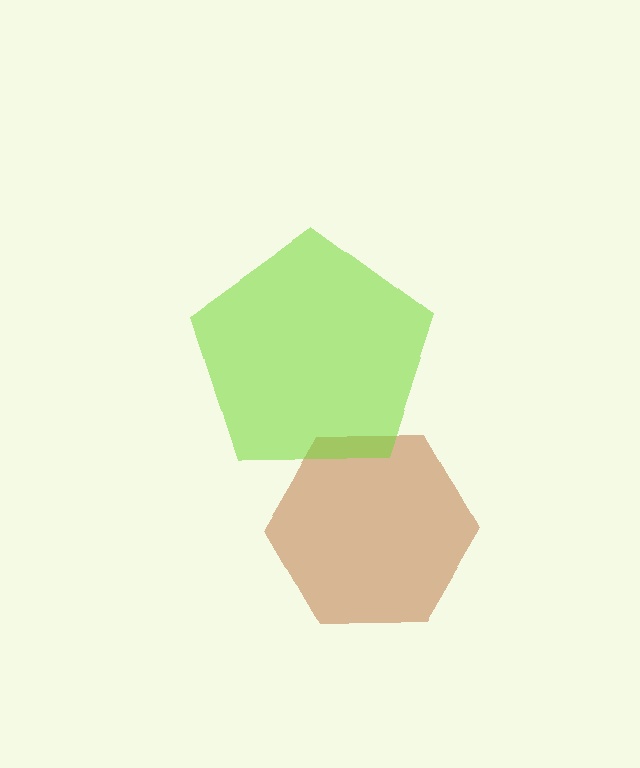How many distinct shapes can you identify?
There are 2 distinct shapes: a brown hexagon, a lime pentagon.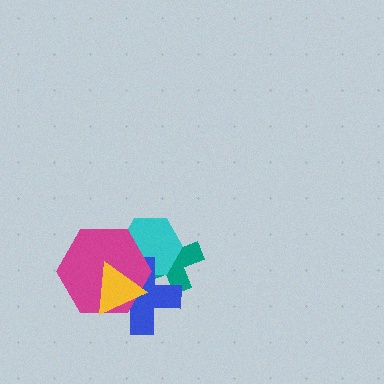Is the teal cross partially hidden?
Yes, it is partially covered by another shape.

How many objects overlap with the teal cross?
3 objects overlap with the teal cross.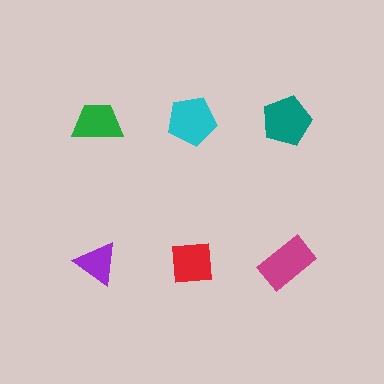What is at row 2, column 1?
A purple triangle.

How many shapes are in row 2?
3 shapes.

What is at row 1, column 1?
A green trapezoid.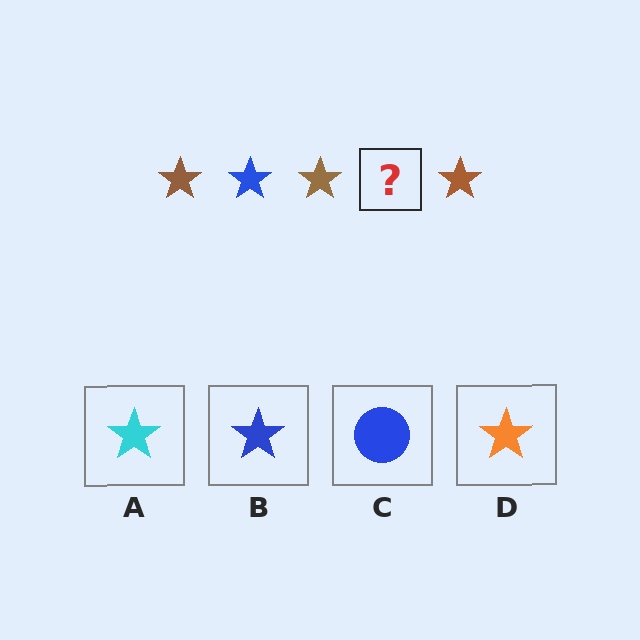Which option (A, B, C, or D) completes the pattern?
B.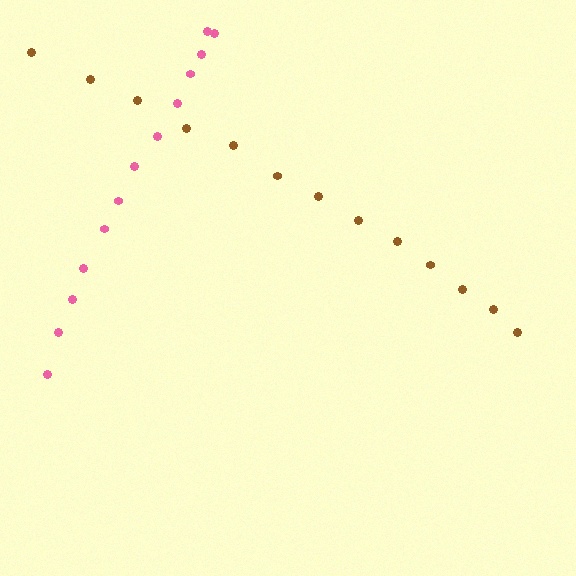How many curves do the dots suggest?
There are 2 distinct paths.